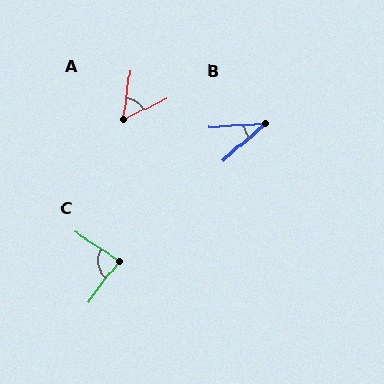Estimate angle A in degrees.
Approximately 55 degrees.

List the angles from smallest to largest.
B (37°), A (55°), C (86°).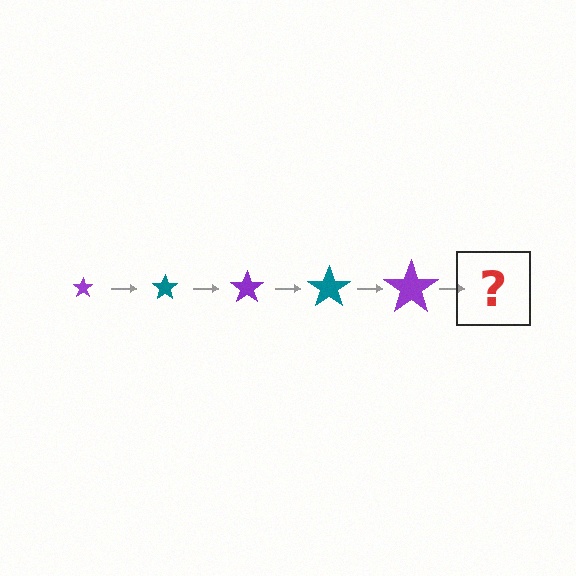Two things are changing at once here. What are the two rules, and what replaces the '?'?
The two rules are that the star grows larger each step and the color cycles through purple and teal. The '?' should be a teal star, larger than the previous one.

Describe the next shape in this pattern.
It should be a teal star, larger than the previous one.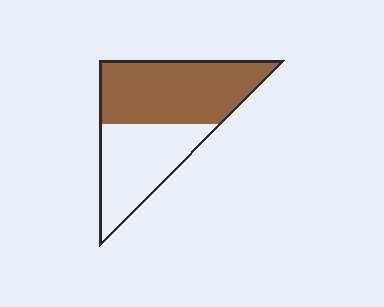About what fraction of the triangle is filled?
About three fifths (3/5).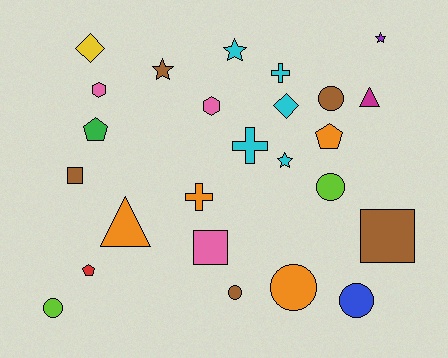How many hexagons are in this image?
There are 2 hexagons.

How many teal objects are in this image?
There are no teal objects.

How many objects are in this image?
There are 25 objects.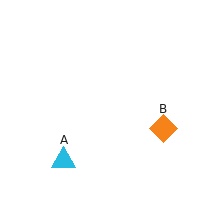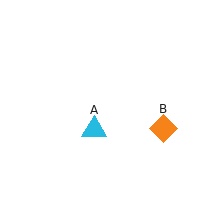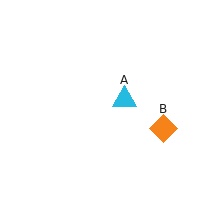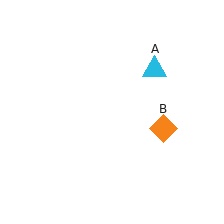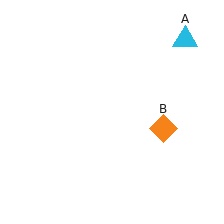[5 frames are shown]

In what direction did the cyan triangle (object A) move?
The cyan triangle (object A) moved up and to the right.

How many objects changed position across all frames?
1 object changed position: cyan triangle (object A).